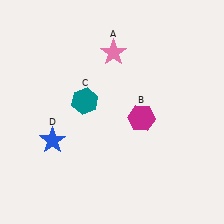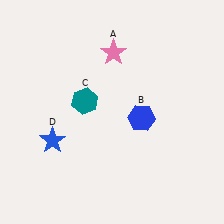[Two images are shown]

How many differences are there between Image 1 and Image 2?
There is 1 difference between the two images.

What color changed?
The hexagon (B) changed from magenta in Image 1 to blue in Image 2.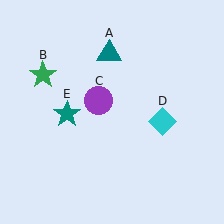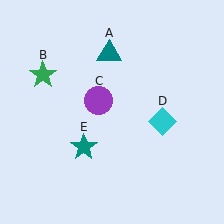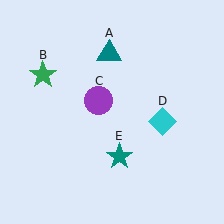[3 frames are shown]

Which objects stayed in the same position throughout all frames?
Teal triangle (object A) and green star (object B) and purple circle (object C) and cyan diamond (object D) remained stationary.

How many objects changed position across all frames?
1 object changed position: teal star (object E).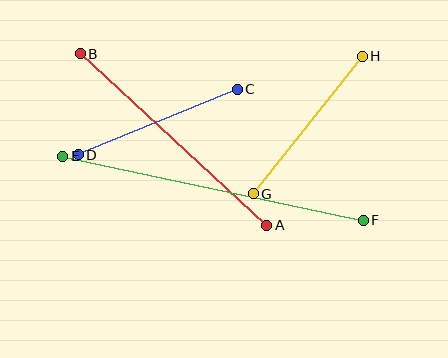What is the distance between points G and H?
The distance is approximately 175 pixels.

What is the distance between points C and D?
The distance is approximately 172 pixels.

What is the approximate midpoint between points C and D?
The midpoint is at approximately (158, 122) pixels.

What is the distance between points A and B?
The distance is approximately 253 pixels.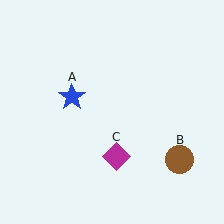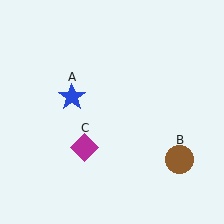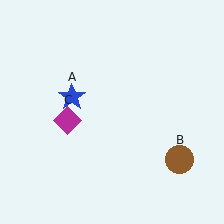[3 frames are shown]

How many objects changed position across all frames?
1 object changed position: magenta diamond (object C).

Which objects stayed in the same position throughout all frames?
Blue star (object A) and brown circle (object B) remained stationary.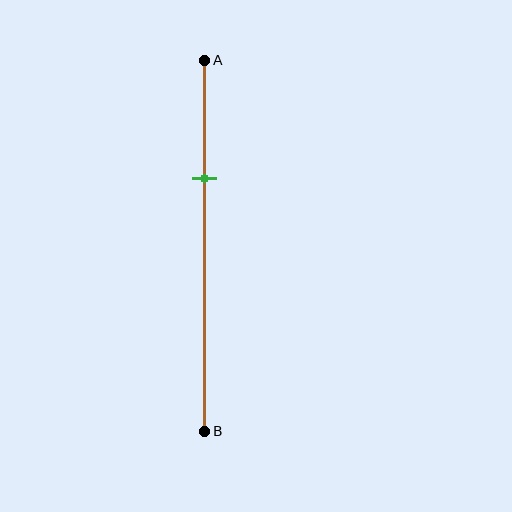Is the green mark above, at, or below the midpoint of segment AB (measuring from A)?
The green mark is above the midpoint of segment AB.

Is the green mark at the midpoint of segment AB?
No, the mark is at about 30% from A, not at the 50% midpoint.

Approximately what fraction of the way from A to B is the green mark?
The green mark is approximately 30% of the way from A to B.